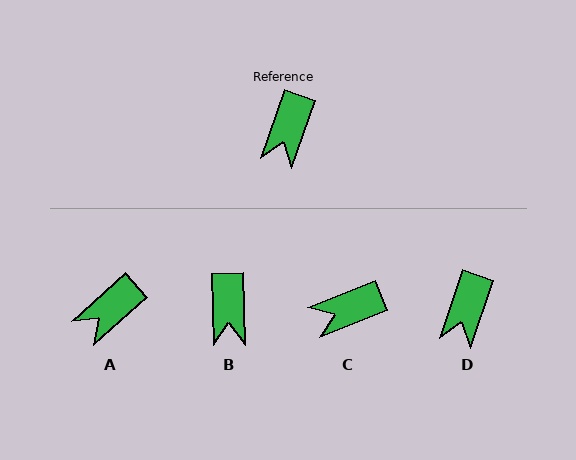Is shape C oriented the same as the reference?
No, it is off by about 49 degrees.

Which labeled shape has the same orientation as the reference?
D.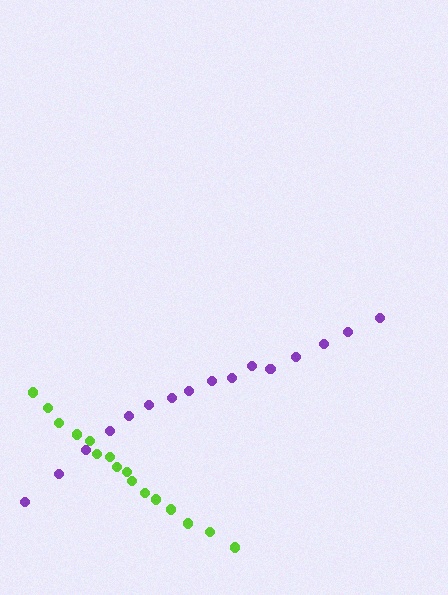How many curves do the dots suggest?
There are 2 distinct paths.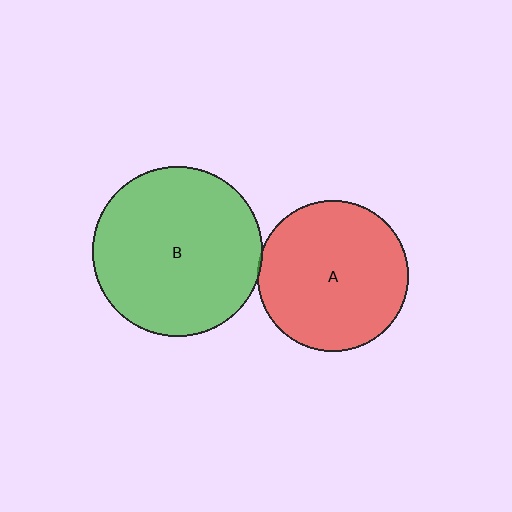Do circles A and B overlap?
Yes.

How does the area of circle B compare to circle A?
Approximately 1.3 times.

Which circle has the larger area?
Circle B (green).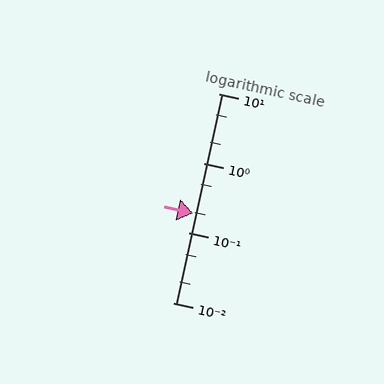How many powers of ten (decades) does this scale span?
The scale spans 3 decades, from 0.01 to 10.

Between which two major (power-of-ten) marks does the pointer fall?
The pointer is between 0.1 and 1.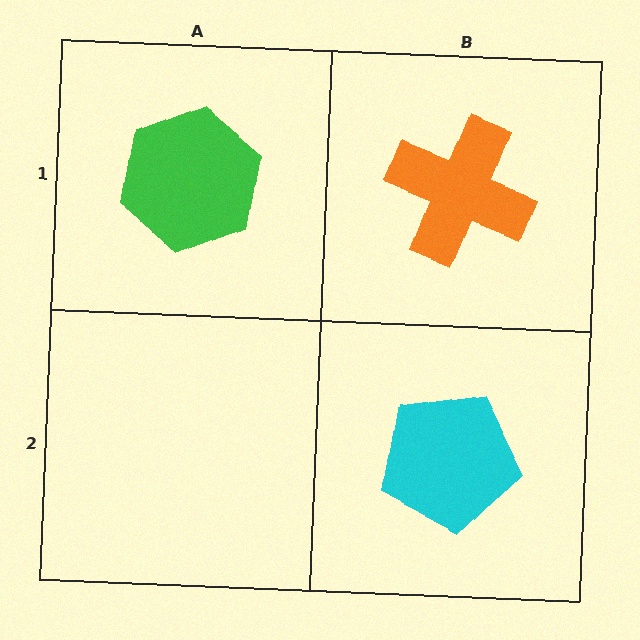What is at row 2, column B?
A cyan pentagon.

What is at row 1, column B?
An orange cross.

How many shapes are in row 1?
2 shapes.